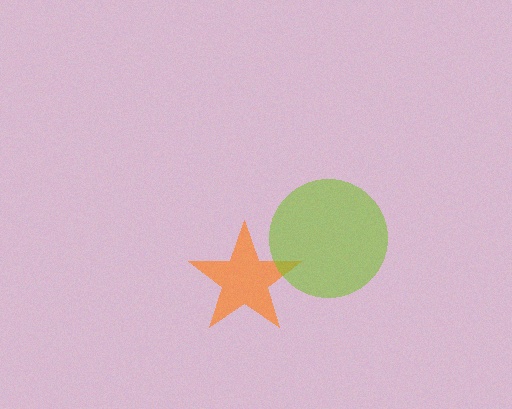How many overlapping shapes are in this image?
There are 2 overlapping shapes in the image.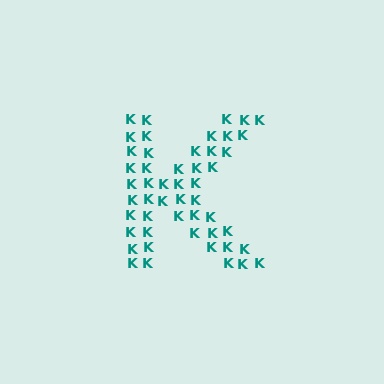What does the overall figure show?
The overall figure shows the letter K.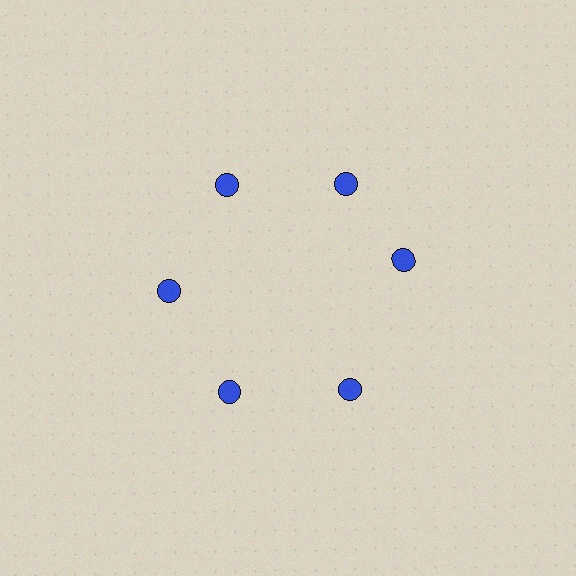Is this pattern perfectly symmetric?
No. The 6 blue circles are arranged in a ring, but one element near the 3 o'clock position is rotated out of alignment along the ring, breaking the 6-fold rotational symmetry.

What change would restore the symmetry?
The symmetry would be restored by rotating it back into even spacing with its neighbors so that all 6 circles sit at equal angles and equal distance from the center.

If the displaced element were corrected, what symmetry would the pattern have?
It would have 6-fold rotational symmetry — the pattern would map onto itself every 60 degrees.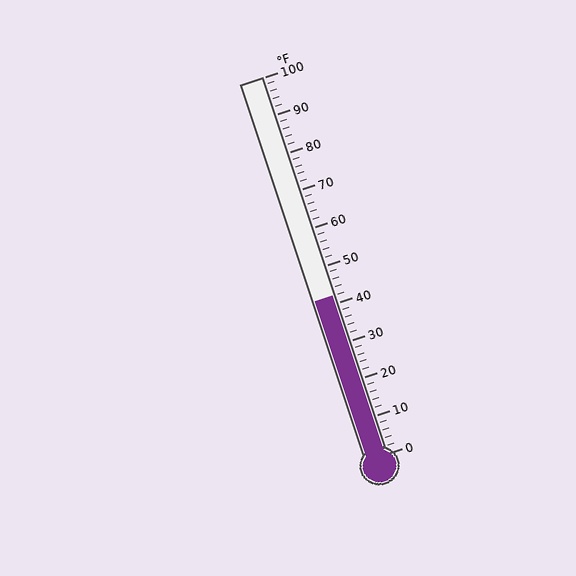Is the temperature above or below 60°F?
The temperature is below 60°F.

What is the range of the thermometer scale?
The thermometer scale ranges from 0°F to 100°F.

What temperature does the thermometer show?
The thermometer shows approximately 42°F.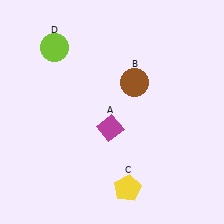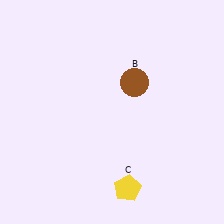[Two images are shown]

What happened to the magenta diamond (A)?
The magenta diamond (A) was removed in Image 2. It was in the bottom-left area of Image 1.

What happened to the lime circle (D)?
The lime circle (D) was removed in Image 2. It was in the top-left area of Image 1.